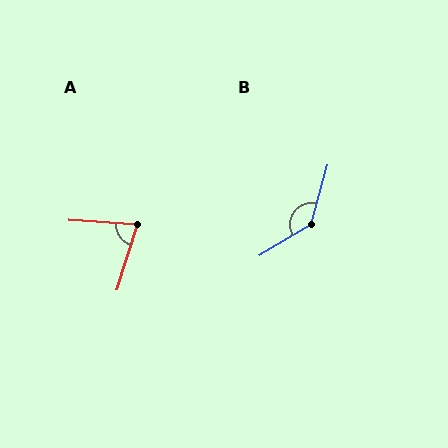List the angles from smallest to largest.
A (76°), B (136°).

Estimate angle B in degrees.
Approximately 136 degrees.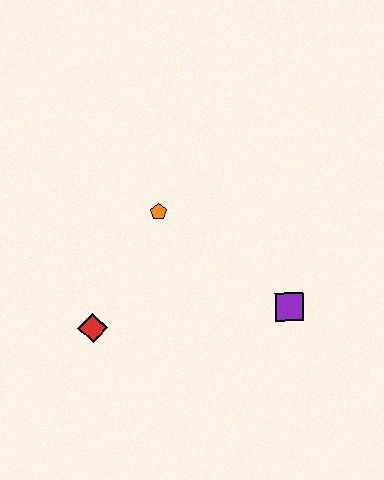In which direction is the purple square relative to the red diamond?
The purple square is to the right of the red diamond.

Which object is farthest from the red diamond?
The purple square is farthest from the red diamond.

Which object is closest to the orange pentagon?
The red diamond is closest to the orange pentagon.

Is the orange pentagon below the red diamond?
No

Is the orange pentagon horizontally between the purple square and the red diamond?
Yes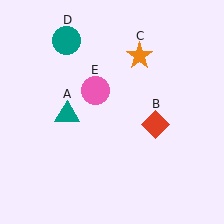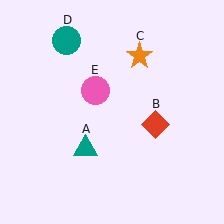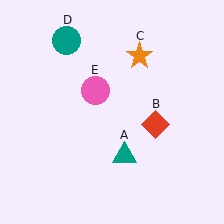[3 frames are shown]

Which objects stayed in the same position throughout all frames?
Red diamond (object B) and orange star (object C) and teal circle (object D) and pink circle (object E) remained stationary.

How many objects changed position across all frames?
1 object changed position: teal triangle (object A).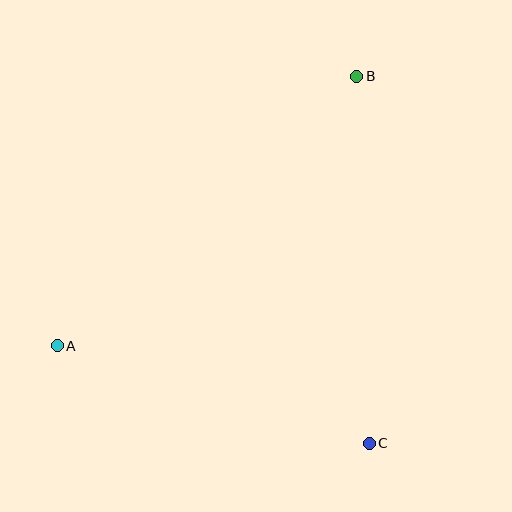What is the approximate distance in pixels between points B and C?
The distance between B and C is approximately 367 pixels.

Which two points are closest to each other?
Points A and C are closest to each other.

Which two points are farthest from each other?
Points A and B are farthest from each other.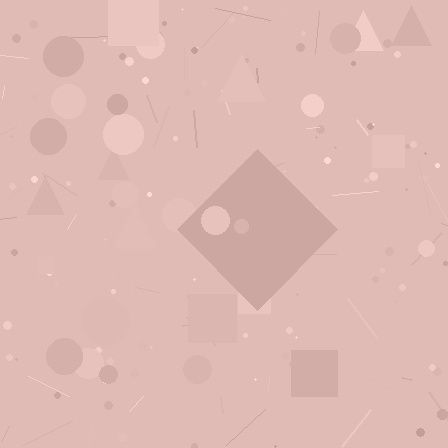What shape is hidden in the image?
A diamond is hidden in the image.